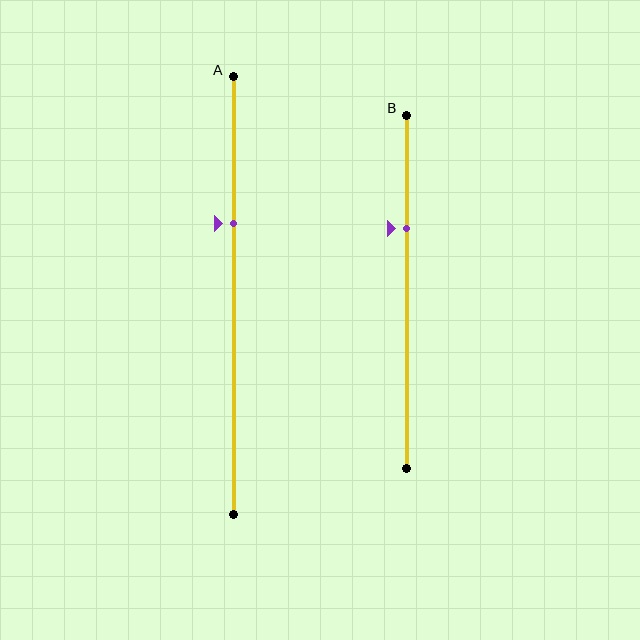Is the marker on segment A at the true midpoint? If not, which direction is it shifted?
No, the marker on segment A is shifted upward by about 17% of the segment length.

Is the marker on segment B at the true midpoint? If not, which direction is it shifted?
No, the marker on segment B is shifted upward by about 18% of the segment length.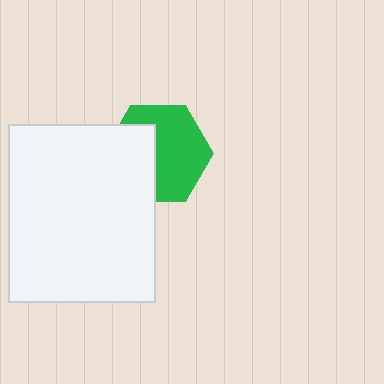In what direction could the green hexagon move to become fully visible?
The green hexagon could move right. That would shift it out from behind the white rectangle entirely.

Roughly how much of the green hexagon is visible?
About half of it is visible (roughly 60%).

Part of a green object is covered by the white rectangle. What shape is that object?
It is a hexagon.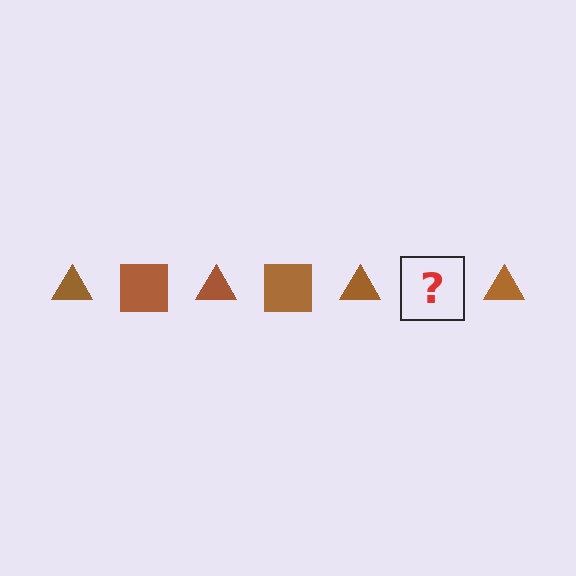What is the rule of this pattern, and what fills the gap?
The rule is that the pattern cycles through triangle, square shapes in brown. The gap should be filled with a brown square.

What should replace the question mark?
The question mark should be replaced with a brown square.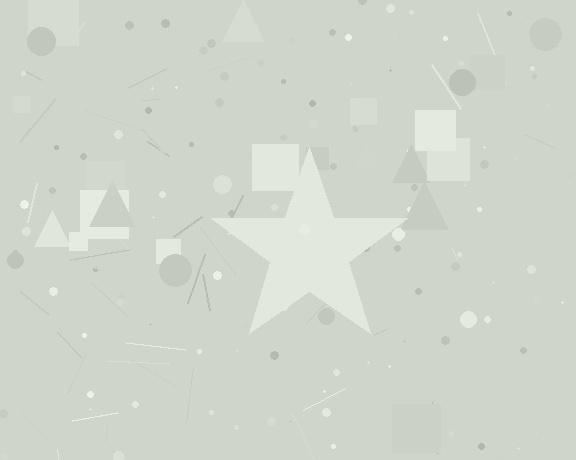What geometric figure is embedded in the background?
A star is embedded in the background.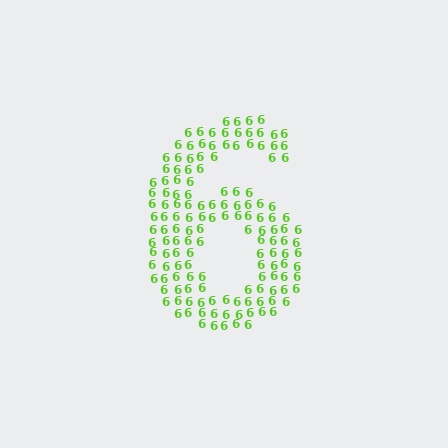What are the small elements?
The small elements are digit 6's.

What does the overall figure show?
The overall figure shows the digit 6.